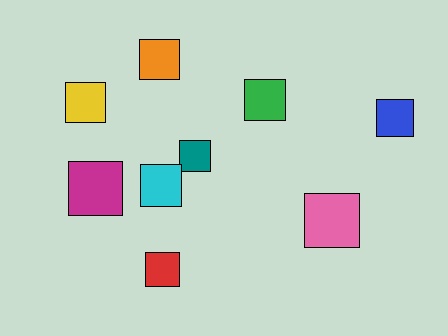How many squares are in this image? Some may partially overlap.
There are 9 squares.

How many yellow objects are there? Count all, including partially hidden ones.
There is 1 yellow object.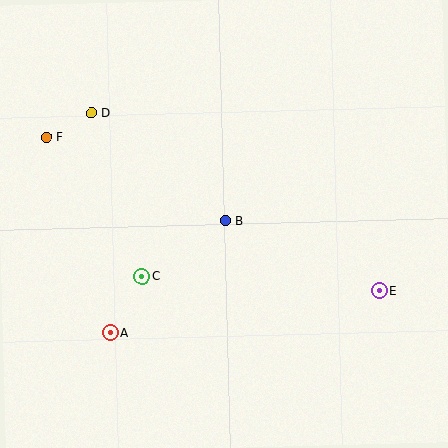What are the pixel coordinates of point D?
Point D is at (91, 113).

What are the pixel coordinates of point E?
Point E is at (379, 291).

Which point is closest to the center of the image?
Point B at (225, 221) is closest to the center.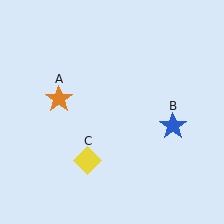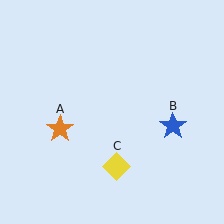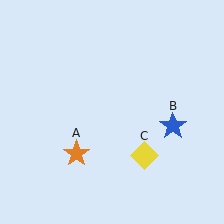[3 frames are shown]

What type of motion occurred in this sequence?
The orange star (object A), yellow diamond (object C) rotated counterclockwise around the center of the scene.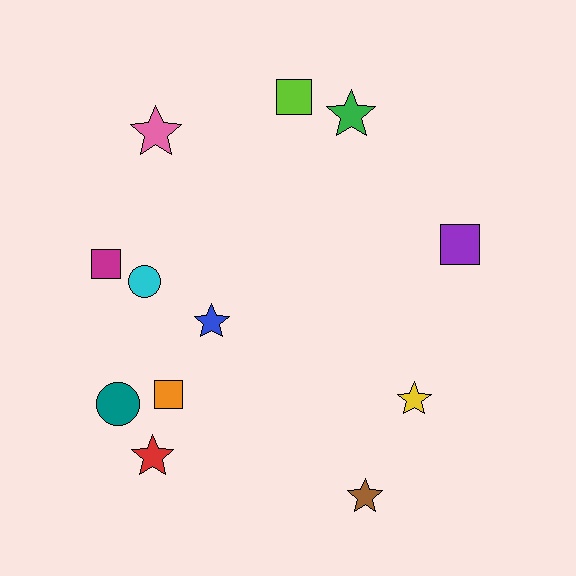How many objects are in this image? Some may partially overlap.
There are 12 objects.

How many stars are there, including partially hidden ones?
There are 6 stars.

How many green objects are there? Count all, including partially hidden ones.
There is 1 green object.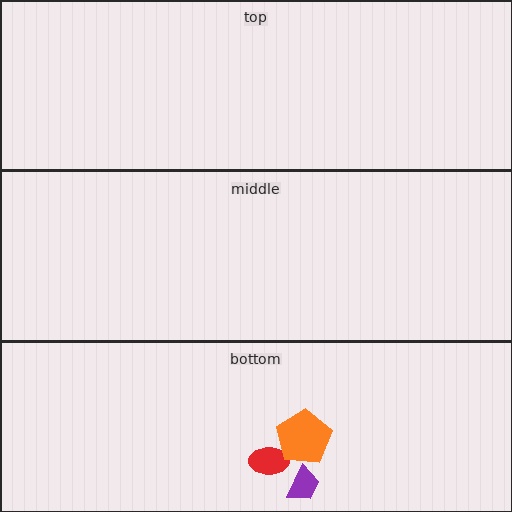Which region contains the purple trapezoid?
The bottom region.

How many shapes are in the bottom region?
3.